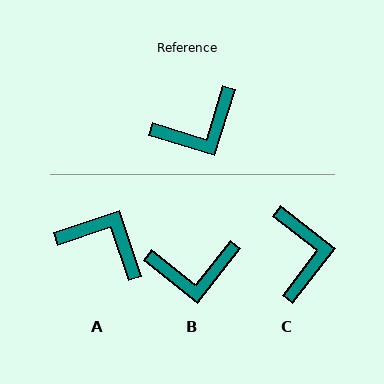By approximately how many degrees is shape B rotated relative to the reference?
Approximately 21 degrees clockwise.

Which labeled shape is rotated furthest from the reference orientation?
A, about 126 degrees away.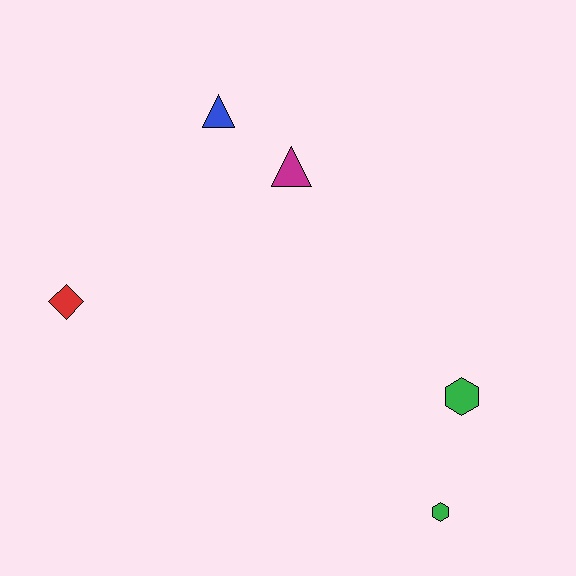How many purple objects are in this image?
There are no purple objects.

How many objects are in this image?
There are 5 objects.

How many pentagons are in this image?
There are no pentagons.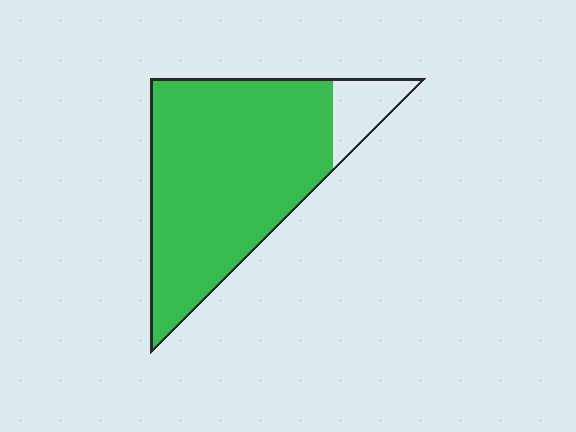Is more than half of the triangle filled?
Yes.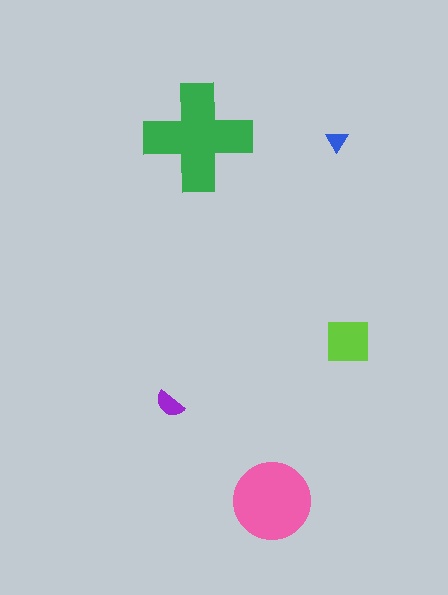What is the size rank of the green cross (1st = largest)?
1st.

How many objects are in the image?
There are 5 objects in the image.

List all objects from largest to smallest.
The green cross, the pink circle, the lime square, the purple semicircle, the blue triangle.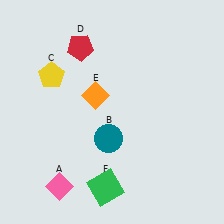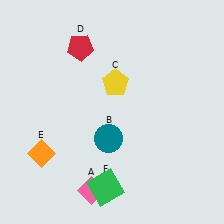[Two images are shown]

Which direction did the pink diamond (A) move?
The pink diamond (A) moved right.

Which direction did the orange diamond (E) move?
The orange diamond (E) moved down.